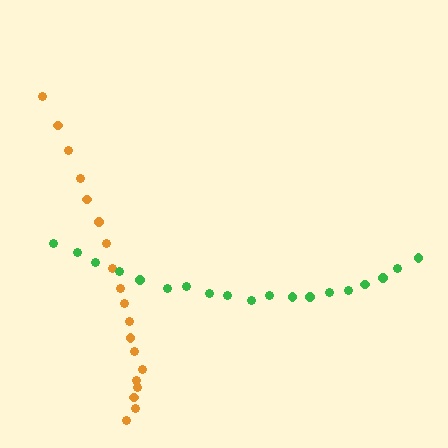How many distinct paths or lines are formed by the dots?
There are 2 distinct paths.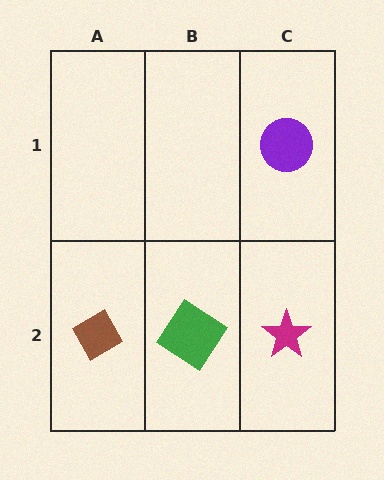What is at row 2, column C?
A magenta star.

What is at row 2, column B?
A green diamond.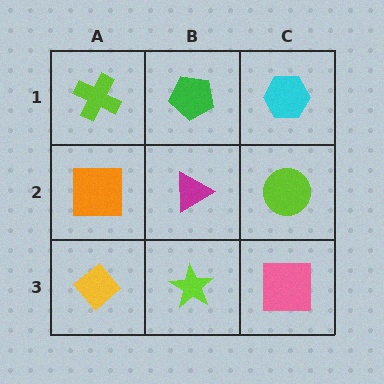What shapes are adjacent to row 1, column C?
A lime circle (row 2, column C), a green pentagon (row 1, column B).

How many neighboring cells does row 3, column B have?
3.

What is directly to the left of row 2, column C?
A magenta triangle.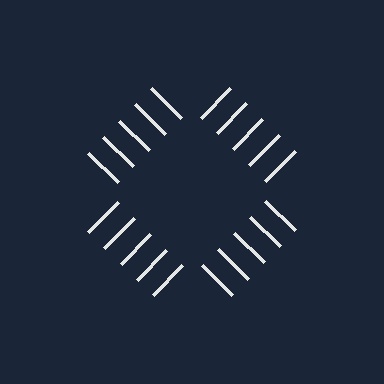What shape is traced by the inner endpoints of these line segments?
An illusory square — the line segments terminate on its edges but no continuous stroke is drawn.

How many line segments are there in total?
20 — 5 along each of the 4 edges.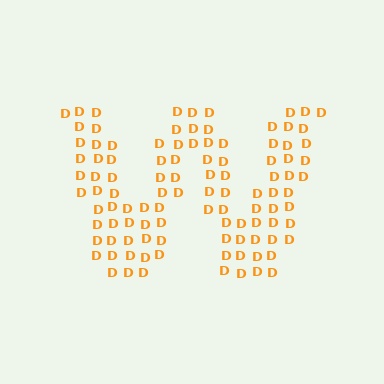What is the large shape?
The large shape is the letter W.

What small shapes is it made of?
It is made of small letter D's.